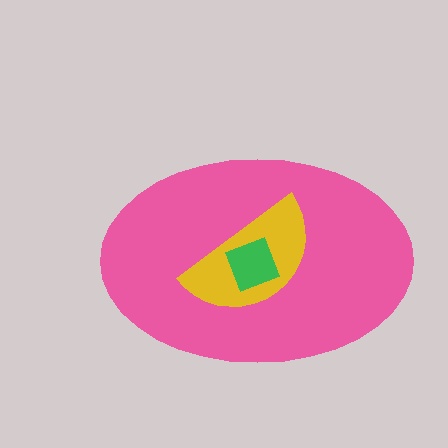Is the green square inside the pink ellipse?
Yes.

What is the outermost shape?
The pink ellipse.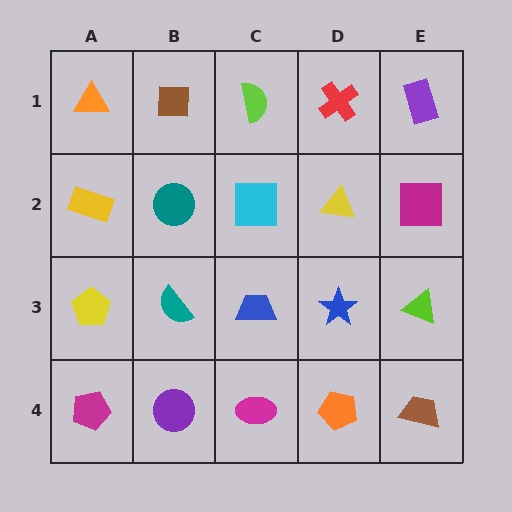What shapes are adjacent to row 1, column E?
A magenta square (row 2, column E), a red cross (row 1, column D).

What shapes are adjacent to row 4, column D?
A blue star (row 3, column D), a magenta ellipse (row 4, column C), a brown trapezoid (row 4, column E).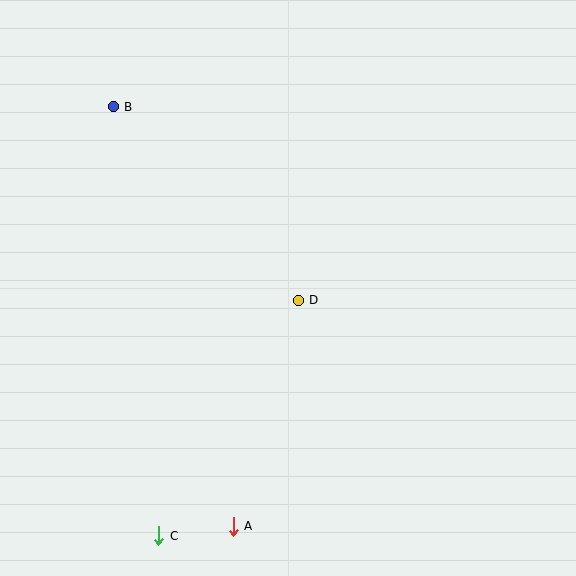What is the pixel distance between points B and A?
The distance between B and A is 436 pixels.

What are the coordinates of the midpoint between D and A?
The midpoint between D and A is at (266, 413).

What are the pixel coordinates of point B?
Point B is at (113, 107).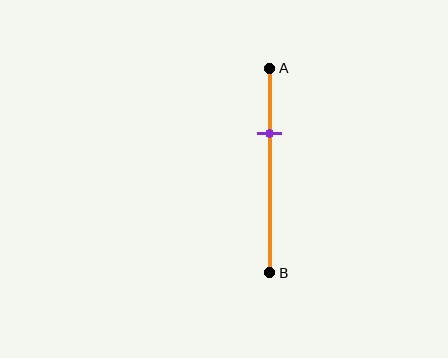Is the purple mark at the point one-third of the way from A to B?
Yes, the mark is approximately at the one-third point.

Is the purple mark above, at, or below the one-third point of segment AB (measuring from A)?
The purple mark is approximately at the one-third point of segment AB.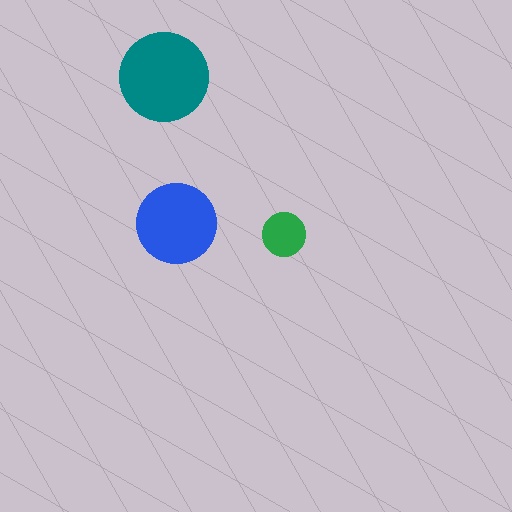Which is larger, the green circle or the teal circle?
The teal one.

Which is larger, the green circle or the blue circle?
The blue one.